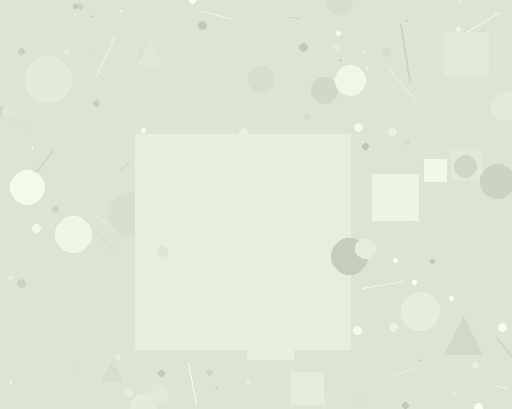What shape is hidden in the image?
A square is hidden in the image.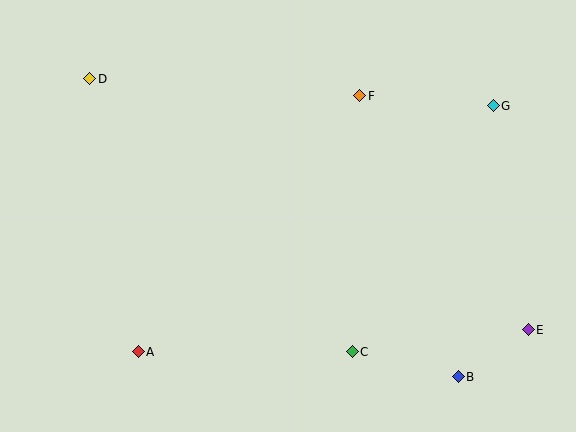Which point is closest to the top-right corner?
Point G is closest to the top-right corner.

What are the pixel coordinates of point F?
Point F is at (360, 96).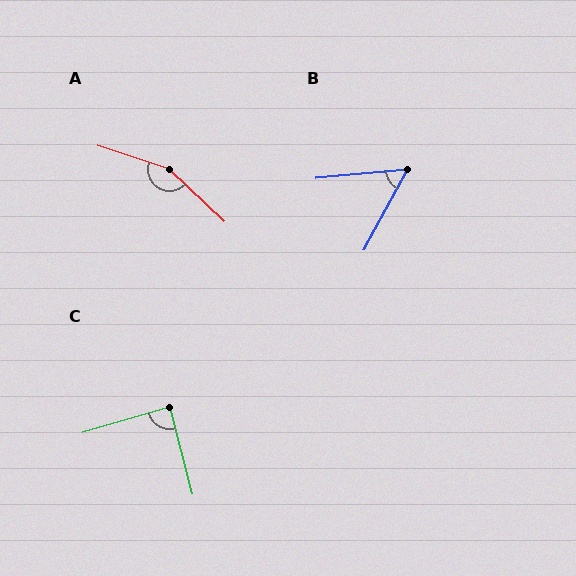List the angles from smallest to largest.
B (57°), C (88°), A (155°).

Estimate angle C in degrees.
Approximately 88 degrees.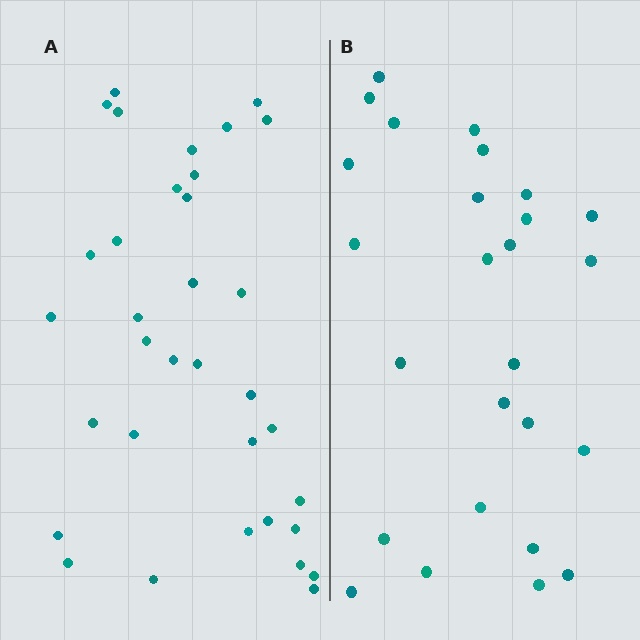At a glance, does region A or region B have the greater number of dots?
Region A (the left region) has more dots.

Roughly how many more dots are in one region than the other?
Region A has roughly 8 or so more dots than region B.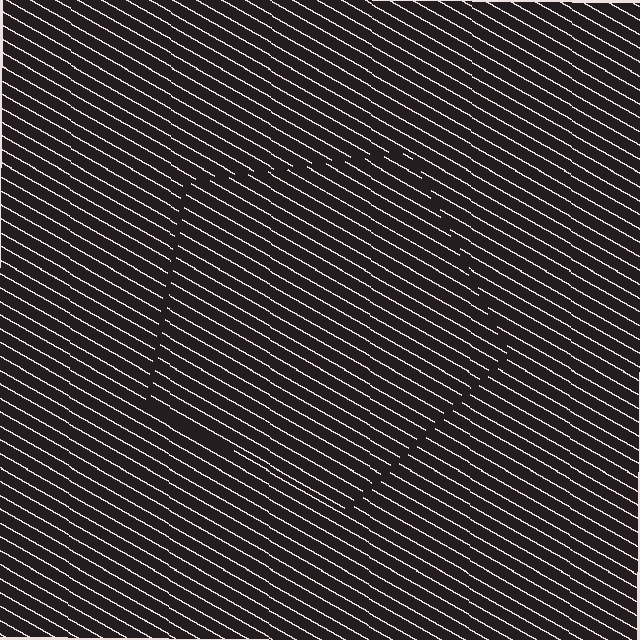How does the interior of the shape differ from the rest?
The interior of the shape contains the same grating, shifted by half a period — the contour is defined by the phase discontinuity where line-ends from the inner and outer gratings abut.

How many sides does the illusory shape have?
5 sides — the line-ends trace a pentagon.